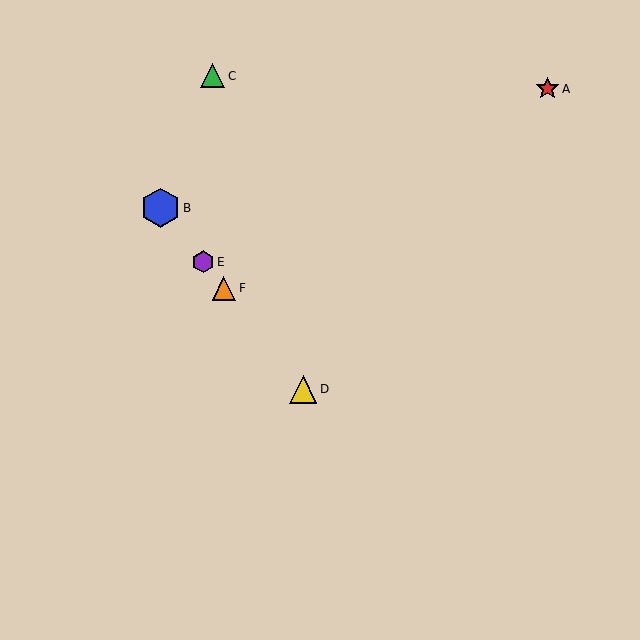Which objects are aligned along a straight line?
Objects B, D, E, F are aligned along a straight line.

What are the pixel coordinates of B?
Object B is at (161, 208).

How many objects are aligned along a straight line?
4 objects (B, D, E, F) are aligned along a straight line.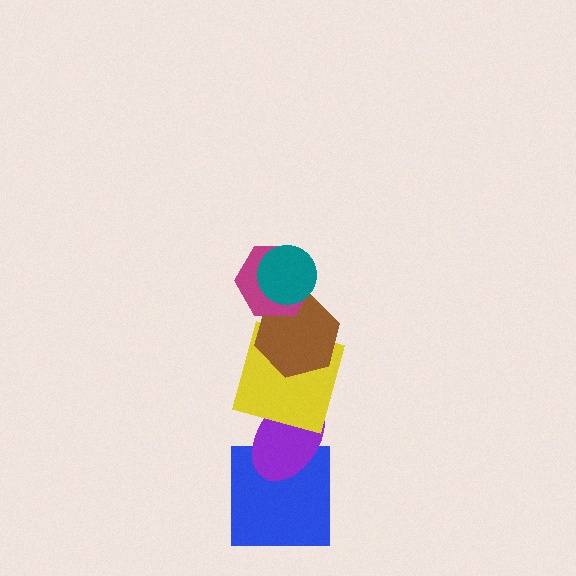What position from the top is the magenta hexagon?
The magenta hexagon is 2nd from the top.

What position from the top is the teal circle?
The teal circle is 1st from the top.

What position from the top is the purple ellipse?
The purple ellipse is 5th from the top.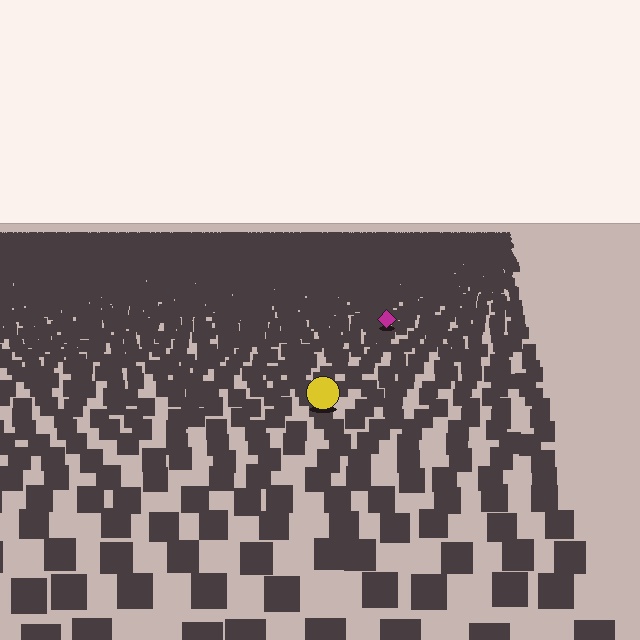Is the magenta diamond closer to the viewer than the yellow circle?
No. The yellow circle is closer — you can tell from the texture gradient: the ground texture is coarser near it.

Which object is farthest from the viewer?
The magenta diamond is farthest from the viewer. It appears smaller and the ground texture around it is denser.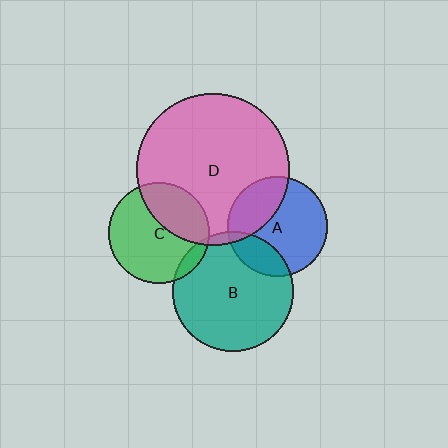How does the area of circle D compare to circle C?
Approximately 2.3 times.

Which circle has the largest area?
Circle D (pink).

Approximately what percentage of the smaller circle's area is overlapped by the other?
Approximately 30%.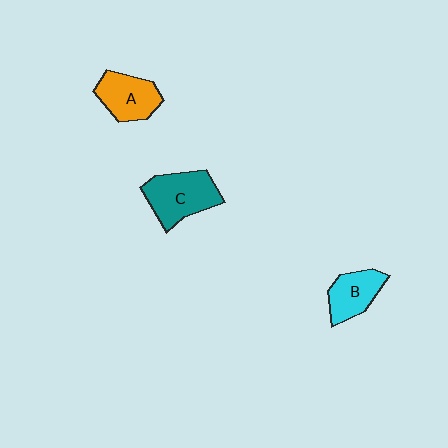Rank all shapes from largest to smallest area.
From largest to smallest: C (teal), A (orange), B (cyan).